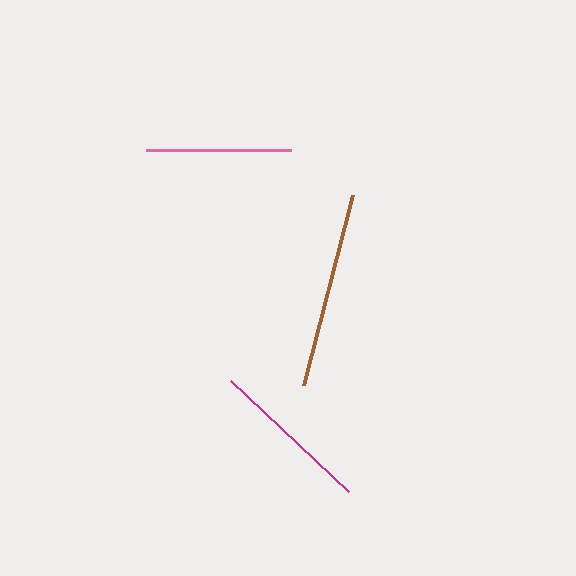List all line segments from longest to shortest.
From longest to shortest: brown, magenta, pink.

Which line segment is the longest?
The brown line is the longest at approximately 196 pixels.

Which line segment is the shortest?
The pink line is the shortest at approximately 145 pixels.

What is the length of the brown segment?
The brown segment is approximately 196 pixels long.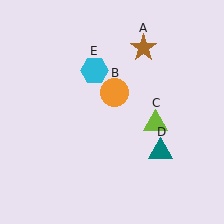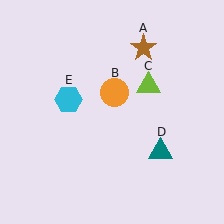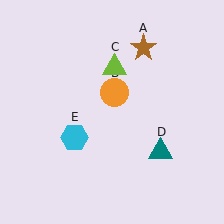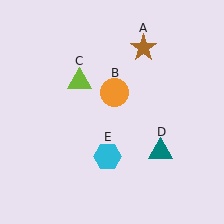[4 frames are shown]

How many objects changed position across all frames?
2 objects changed position: lime triangle (object C), cyan hexagon (object E).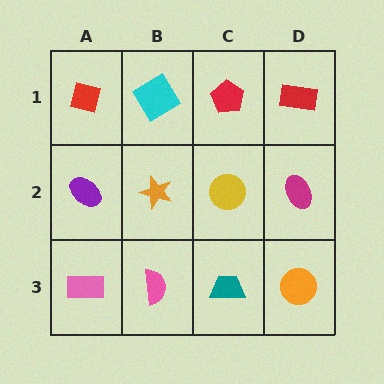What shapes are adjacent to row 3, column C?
A yellow circle (row 2, column C), a pink semicircle (row 3, column B), an orange circle (row 3, column D).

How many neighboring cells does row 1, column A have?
2.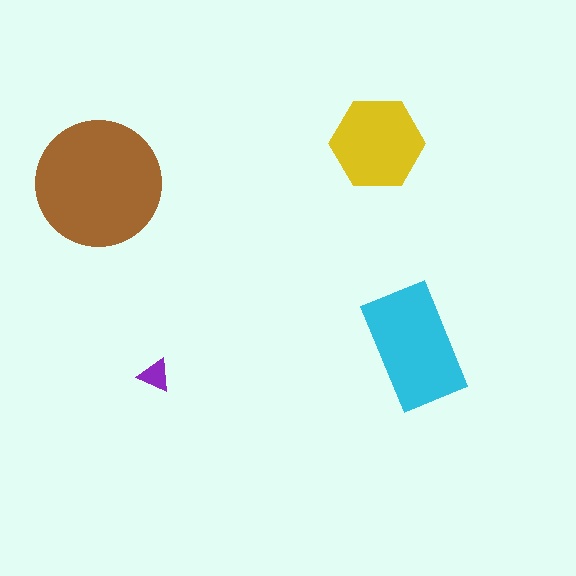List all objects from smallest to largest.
The purple triangle, the yellow hexagon, the cyan rectangle, the brown circle.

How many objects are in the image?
There are 4 objects in the image.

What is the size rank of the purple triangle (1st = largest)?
4th.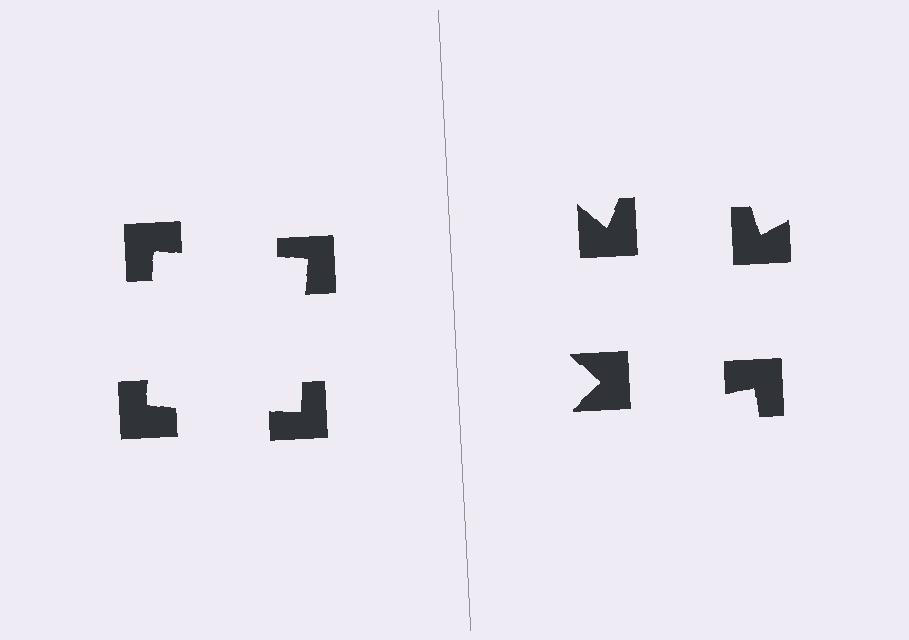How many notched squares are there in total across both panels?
8 — 4 on each side.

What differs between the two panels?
The notched squares are positioned identically on both sides; only the wedge orientations differ. On the left they align to a square; on the right they are misaligned.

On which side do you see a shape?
An illusory square appears on the left side. On the right side the wedge cuts are rotated, so no coherent shape forms.